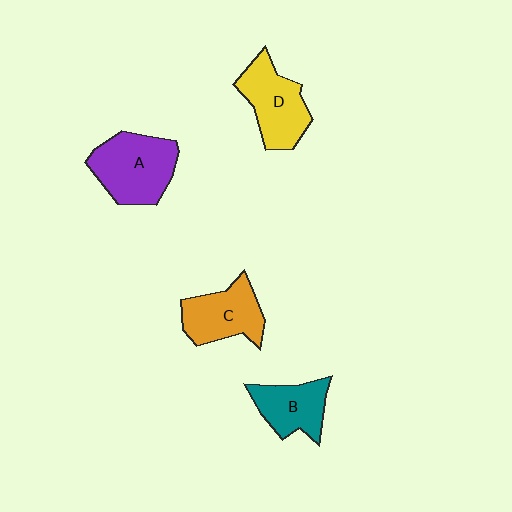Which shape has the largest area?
Shape A (purple).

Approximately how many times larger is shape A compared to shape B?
Approximately 1.5 times.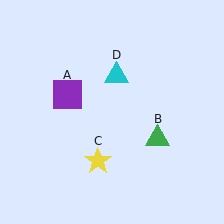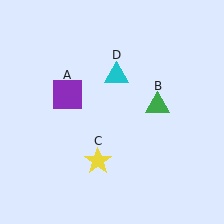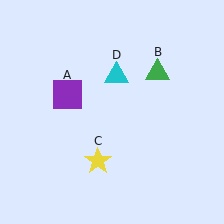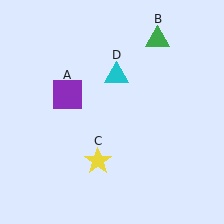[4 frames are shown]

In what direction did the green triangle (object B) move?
The green triangle (object B) moved up.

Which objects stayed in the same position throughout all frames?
Purple square (object A) and yellow star (object C) and cyan triangle (object D) remained stationary.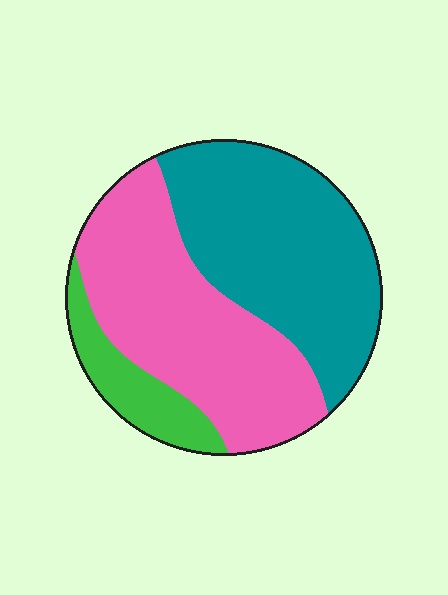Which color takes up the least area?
Green, at roughly 10%.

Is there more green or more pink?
Pink.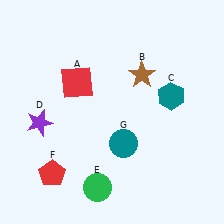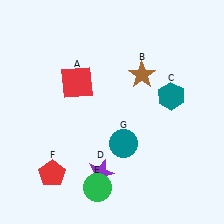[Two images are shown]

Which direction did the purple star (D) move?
The purple star (D) moved right.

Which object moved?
The purple star (D) moved right.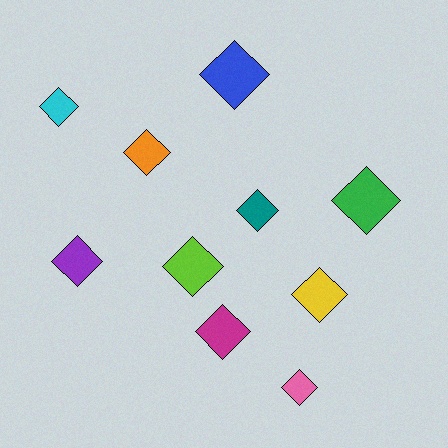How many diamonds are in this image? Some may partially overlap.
There are 10 diamonds.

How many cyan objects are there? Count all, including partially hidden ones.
There is 1 cyan object.